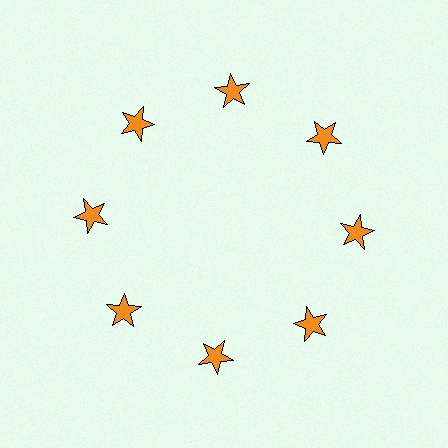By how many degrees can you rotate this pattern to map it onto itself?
The pattern maps onto itself every 45 degrees of rotation.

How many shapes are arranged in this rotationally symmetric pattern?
There are 8 shapes, arranged in 8 groups of 1.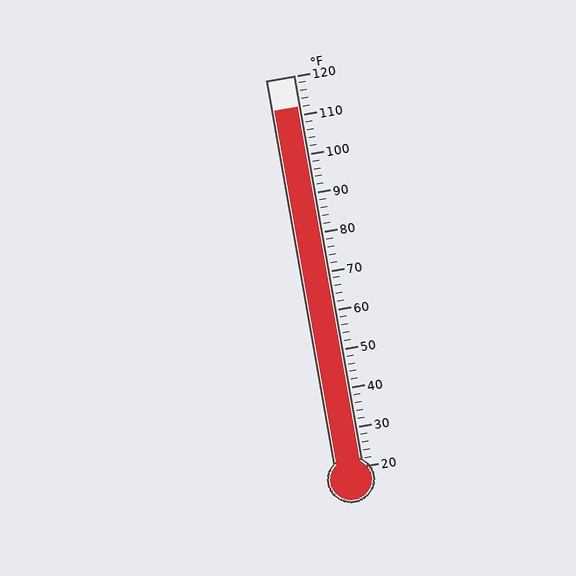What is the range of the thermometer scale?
The thermometer scale ranges from 20°F to 120°F.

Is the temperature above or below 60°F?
The temperature is above 60°F.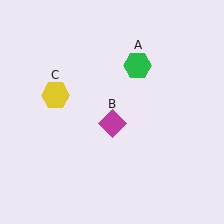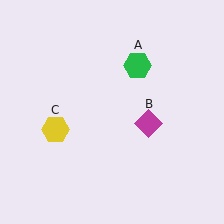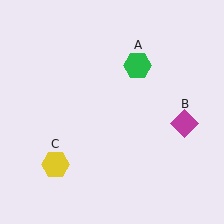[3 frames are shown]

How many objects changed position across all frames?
2 objects changed position: magenta diamond (object B), yellow hexagon (object C).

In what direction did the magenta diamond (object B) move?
The magenta diamond (object B) moved right.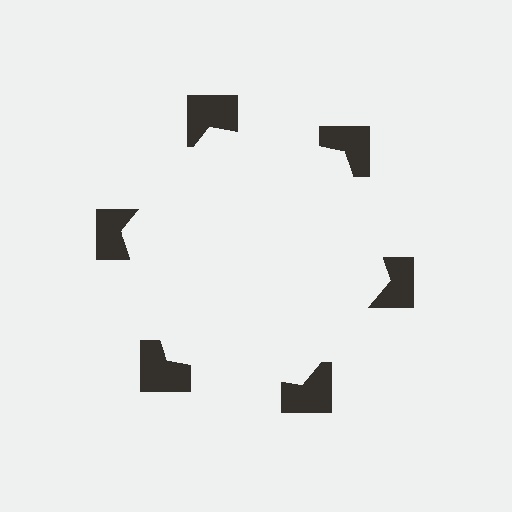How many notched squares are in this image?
There are 6 — one at each vertex of the illusory hexagon.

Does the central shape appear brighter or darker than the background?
It typically appears slightly brighter than the background, even though no actual brightness change is drawn.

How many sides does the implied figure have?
6 sides.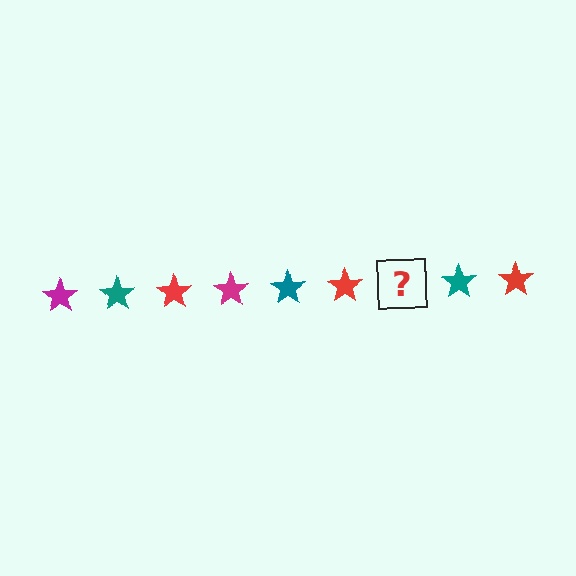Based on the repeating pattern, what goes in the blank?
The blank should be a magenta star.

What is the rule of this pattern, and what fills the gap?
The rule is that the pattern cycles through magenta, teal, red stars. The gap should be filled with a magenta star.